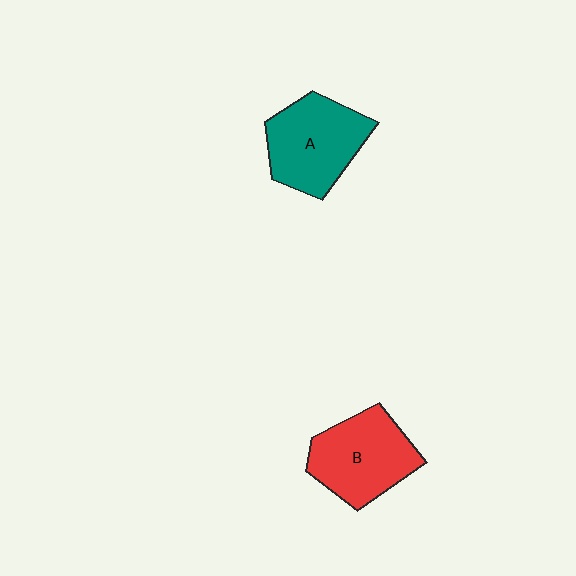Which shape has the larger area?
Shape A (teal).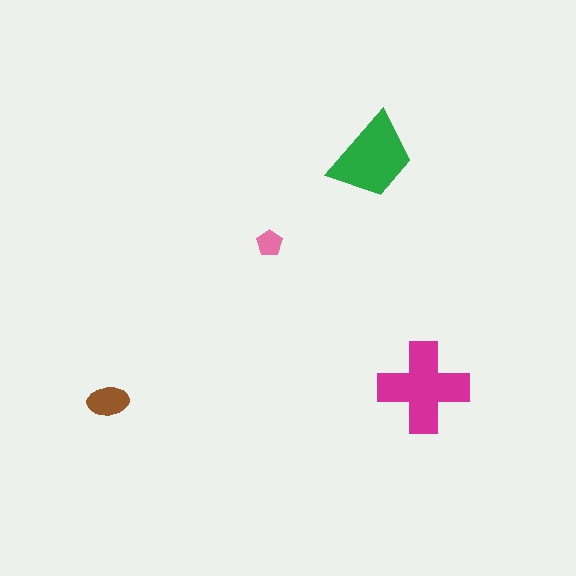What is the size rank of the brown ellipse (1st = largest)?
3rd.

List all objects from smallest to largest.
The pink pentagon, the brown ellipse, the green trapezoid, the magenta cross.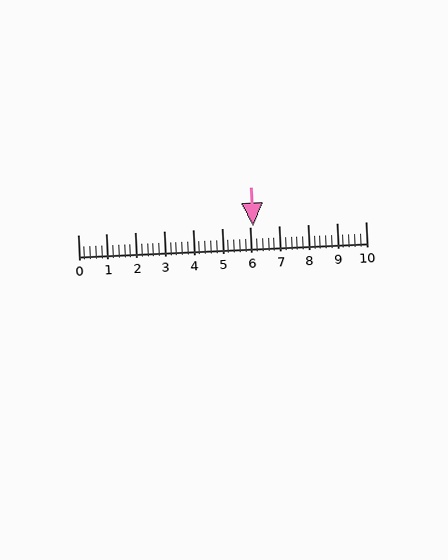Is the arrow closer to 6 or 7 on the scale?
The arrow is closer to 6.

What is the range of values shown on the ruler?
The ruler shows values from 0 to 10.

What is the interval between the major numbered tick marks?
The major tick marks are spaced 1 units apart.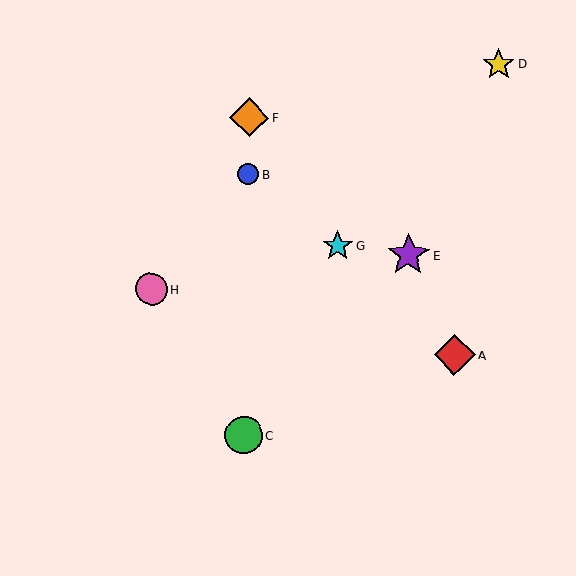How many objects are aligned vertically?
3 objects (B, C, F) are aligned vertically.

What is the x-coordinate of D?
Object D is at x≈499.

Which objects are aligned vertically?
Objects B, C, F are aligned vertically.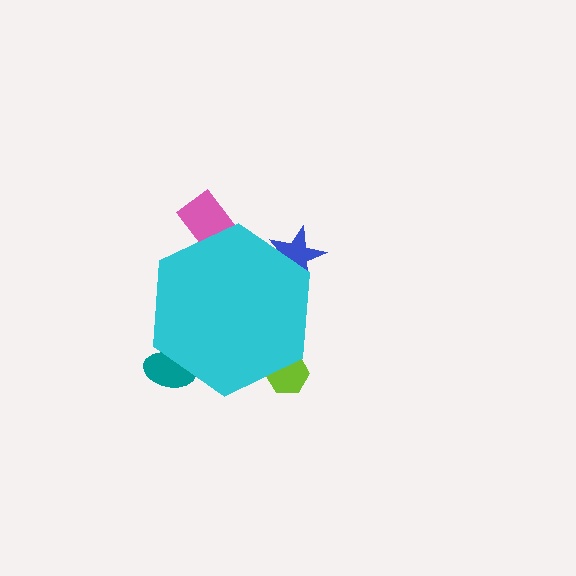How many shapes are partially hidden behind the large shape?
4 shapes are partially hidden.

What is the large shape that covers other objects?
A cyan hexagon.